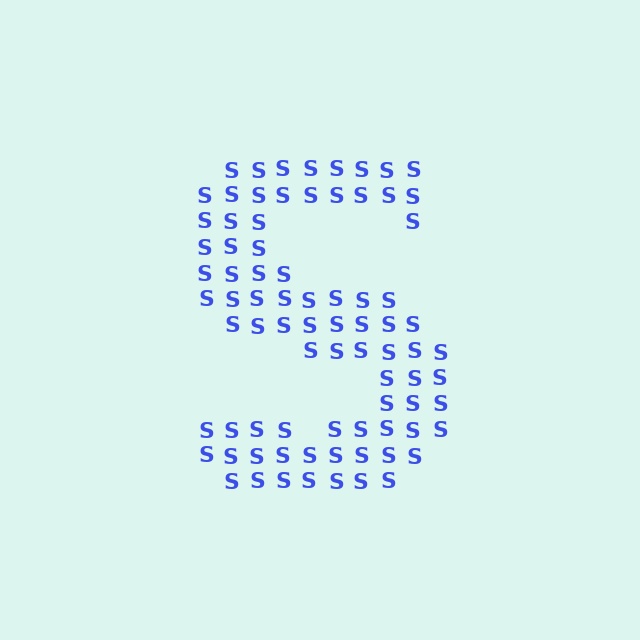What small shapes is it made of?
It is made of small letter S's.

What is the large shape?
The large shape is the letter S.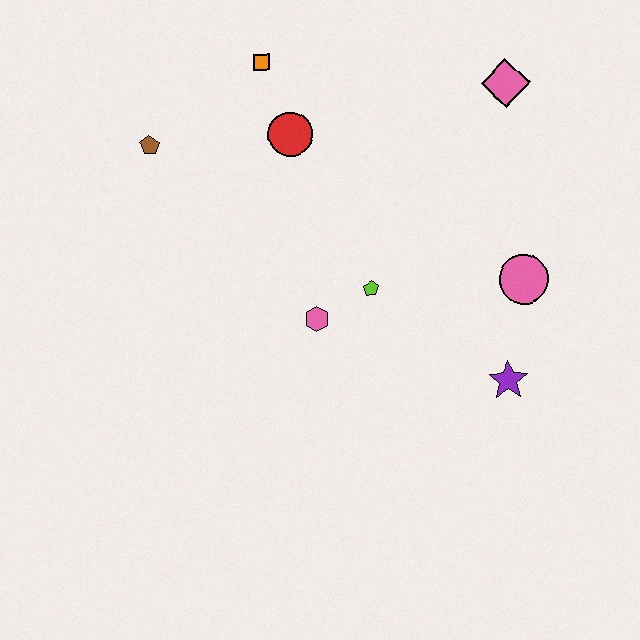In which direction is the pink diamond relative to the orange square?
The pink diamond is to the right of the orange square.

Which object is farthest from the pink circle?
The brown pentagon is farthest from the pink circle.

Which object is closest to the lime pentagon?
The pink hexagon is closest to the lime pentagon.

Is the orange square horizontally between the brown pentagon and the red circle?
Yes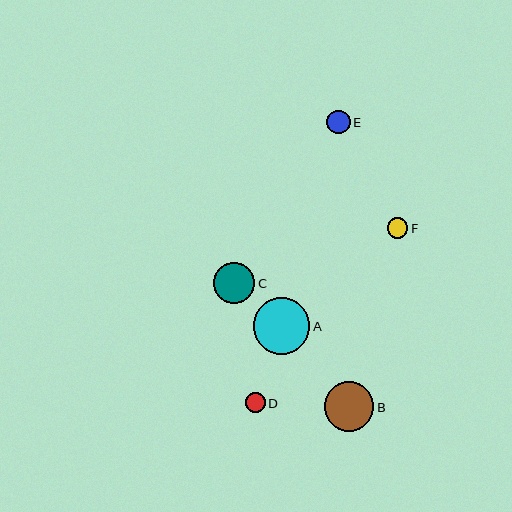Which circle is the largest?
Circle A is the largest with a size of approximately 57 pixels.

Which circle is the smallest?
Circle D is the smallest with a size of approximately 20 pixels.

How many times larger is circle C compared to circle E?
Circle C is approximately 1.8 times the size of circle E.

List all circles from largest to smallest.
From largest to smallest: A, B, C, E, F, D.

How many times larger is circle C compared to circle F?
Circle C is approximately 2.0 times the size of circle F.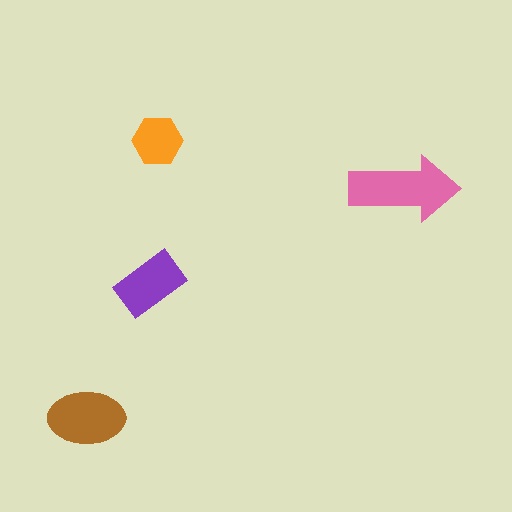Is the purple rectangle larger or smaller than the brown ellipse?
Smaller.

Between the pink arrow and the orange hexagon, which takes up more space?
The pink arrow.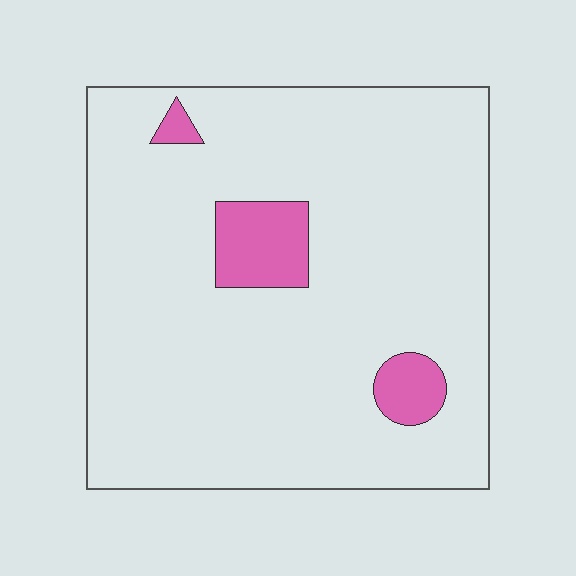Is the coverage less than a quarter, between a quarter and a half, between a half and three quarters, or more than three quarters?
Less than a quarter.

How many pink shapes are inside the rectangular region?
3.